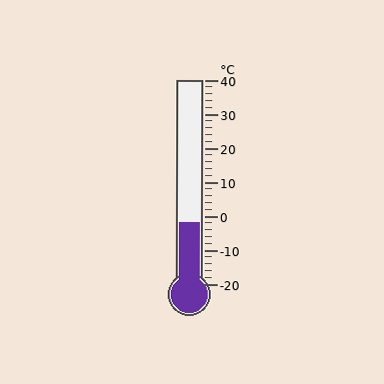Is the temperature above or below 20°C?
The temperature is below 20°C.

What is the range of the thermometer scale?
The thermometer scale ranges from -20°C to 40°C.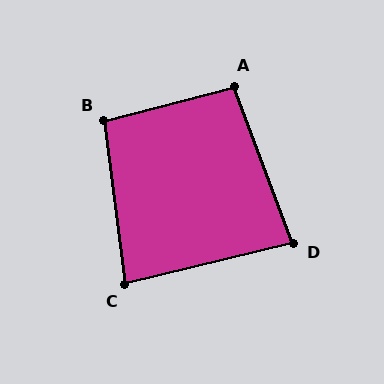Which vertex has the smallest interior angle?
D, at approximately 83 degrees.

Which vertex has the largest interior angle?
B, at approximately 97 degrees.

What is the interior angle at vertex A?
Approximately 96 degrees (obtuse).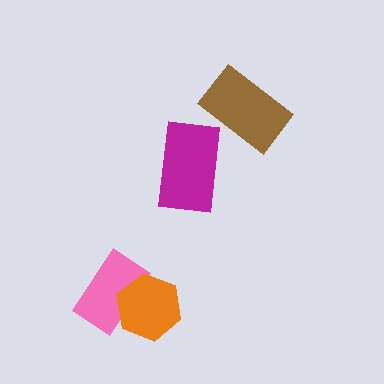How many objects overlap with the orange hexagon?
1 object overlaps with the orange hexagon.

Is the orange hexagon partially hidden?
No, no other shape covers it.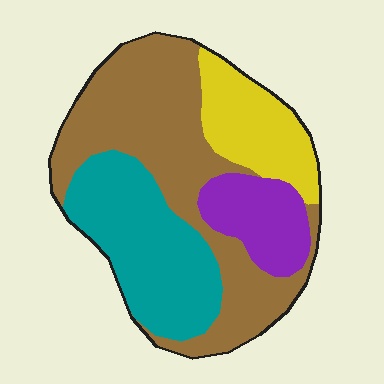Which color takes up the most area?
Brown, at roughly 45%.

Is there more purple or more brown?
Brown.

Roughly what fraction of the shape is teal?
Teal takes up about one quarter (1/4) of the shape.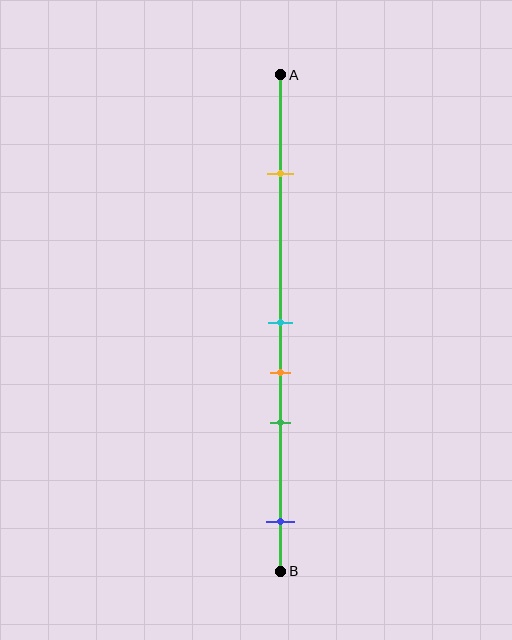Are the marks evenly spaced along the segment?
No, the marks are not evenly spaced.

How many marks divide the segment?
There are 5 marks dividing the segment.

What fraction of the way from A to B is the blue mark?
The blue mark is approximately 90% (0.9) of the way from A to B.